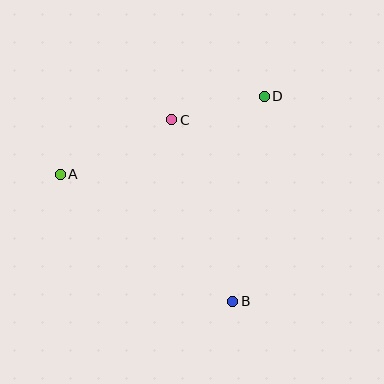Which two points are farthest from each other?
Points A and D are farthest from each other.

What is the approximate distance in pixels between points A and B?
The distance between A and B is approximately 214 pixels.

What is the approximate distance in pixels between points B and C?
The distance between B and C is approximately 191 pixels.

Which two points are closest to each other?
Points C and D are closest to each other.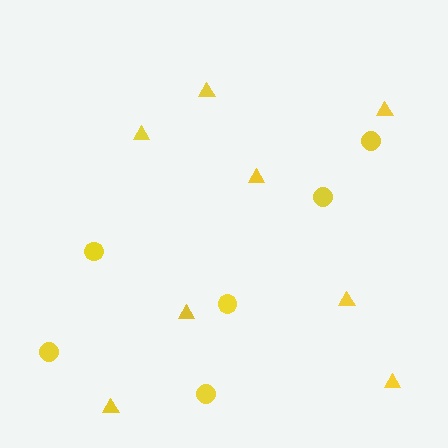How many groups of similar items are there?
There are 2 groups: one group of circles (6) and one group of triangles (8).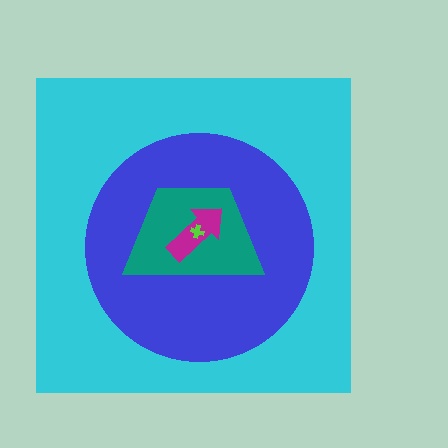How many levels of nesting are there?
5.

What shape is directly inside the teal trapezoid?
The magenta arrow.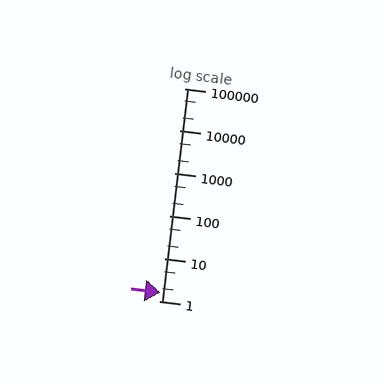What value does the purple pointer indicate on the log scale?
The pointer indicates approximately 1.6.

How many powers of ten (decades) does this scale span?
The scale spans 5 decades, from 1 to 100000.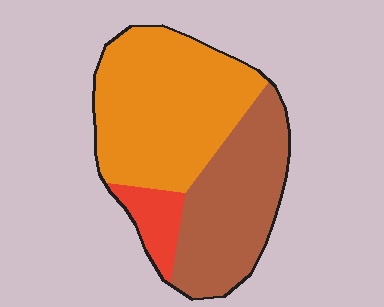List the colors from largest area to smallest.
From largest to smallest: orange, brown, red.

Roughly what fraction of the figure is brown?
Brown takes up about three eighths (3/8) of the figure.